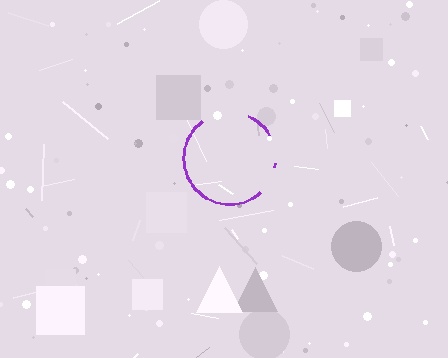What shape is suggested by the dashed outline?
The dashed outline suggests a circle.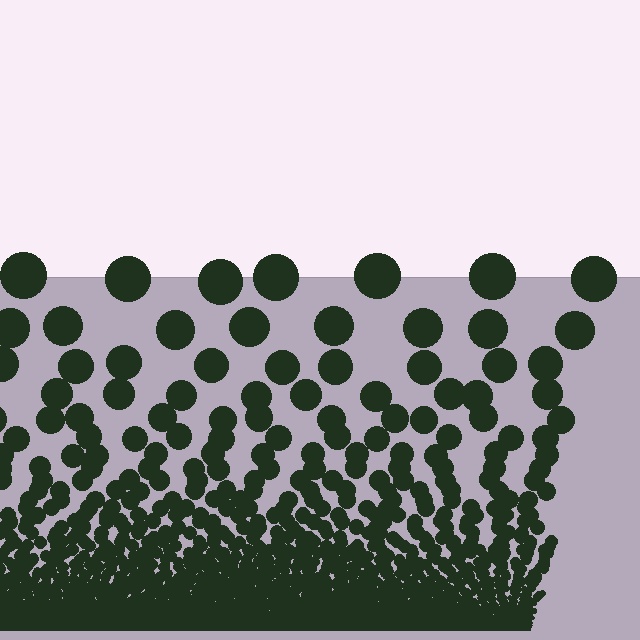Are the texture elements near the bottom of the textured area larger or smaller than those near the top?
Smaller. The gradient is inverted — elements near the bottom are smaller and denser.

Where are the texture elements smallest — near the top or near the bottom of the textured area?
Near the bottom.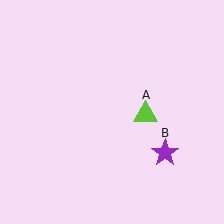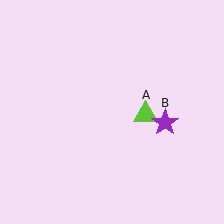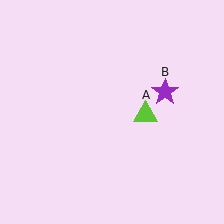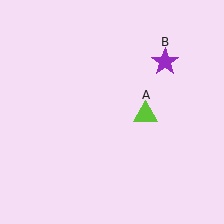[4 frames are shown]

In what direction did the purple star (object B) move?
The purple star (object B) moved up.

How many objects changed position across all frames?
1 object changed position: purple star (object B).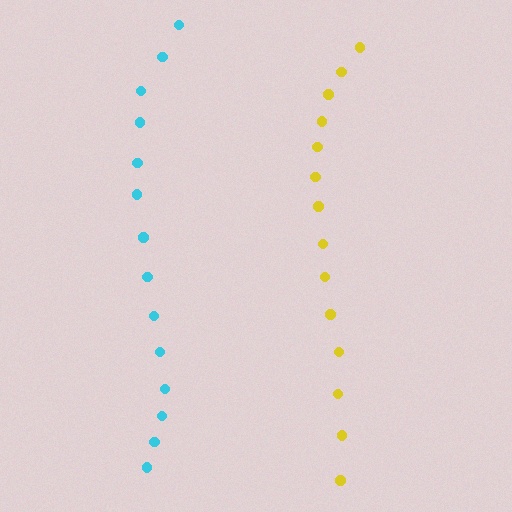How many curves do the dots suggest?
There are 2 distinct paths.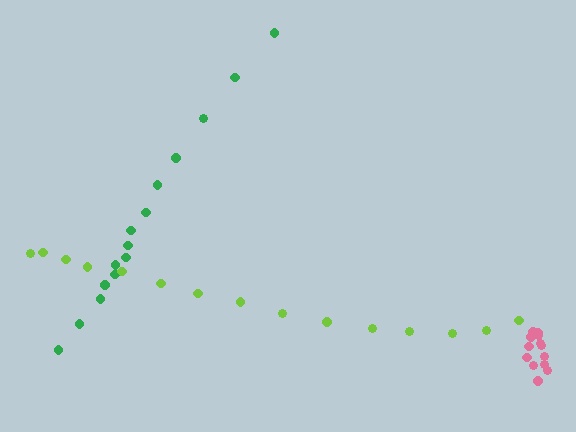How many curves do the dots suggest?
There are 3 distinct paths.